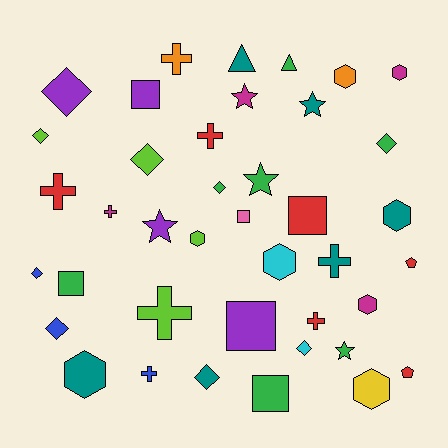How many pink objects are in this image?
There is 1 pink object.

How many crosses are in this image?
There are 8 crosses.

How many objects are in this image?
There are 40 objects.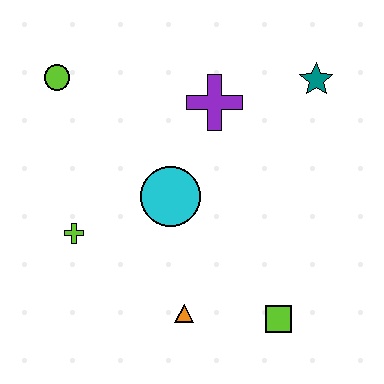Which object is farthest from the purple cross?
The lime square is farthest from the purple cross.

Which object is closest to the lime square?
The orange triangle is closest to the lime square.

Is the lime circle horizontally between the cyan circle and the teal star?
No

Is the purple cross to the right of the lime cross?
Yes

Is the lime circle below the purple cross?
No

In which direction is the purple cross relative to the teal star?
The purple cross is to the left of the teal star.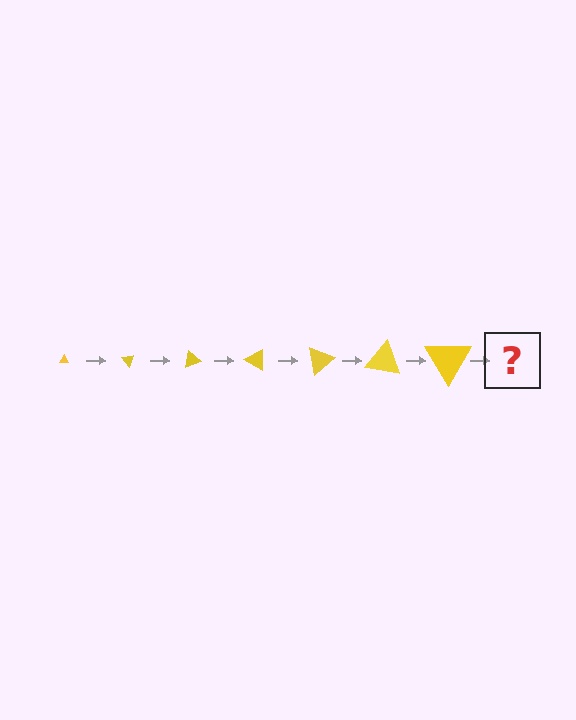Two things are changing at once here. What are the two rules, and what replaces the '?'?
The two rules are that the triangle grows larger each step and it rotates 50 degrees each step. The '?' should be a triangle, larger than the previous one and rotated 350 degrees from the start.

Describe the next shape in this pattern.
It should be a triangle, larger than the previous one and rotated 350 degrees from the start.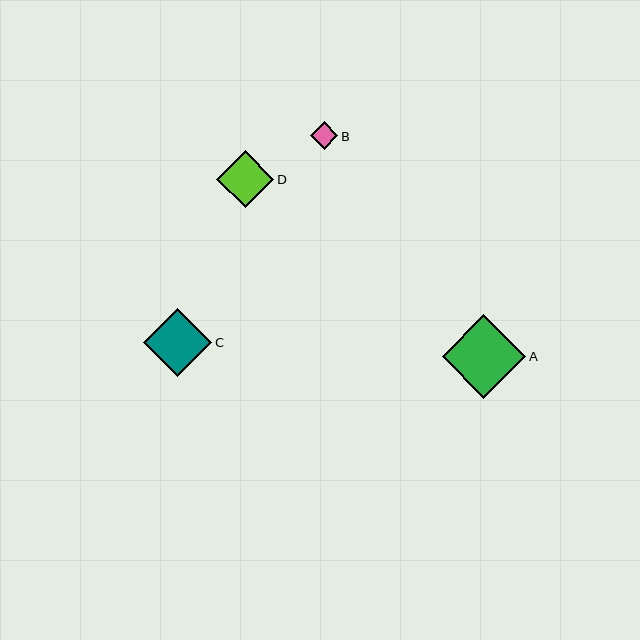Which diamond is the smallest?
Diamond B is the smallest with a size of approximately 28 pixels.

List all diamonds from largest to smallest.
From largest to smallest: A, C, D, B.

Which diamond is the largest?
Diamond A is the largest with a size of approximately 83 pixels.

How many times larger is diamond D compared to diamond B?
Diamond D is approximately 2.1 times the size of diamond B.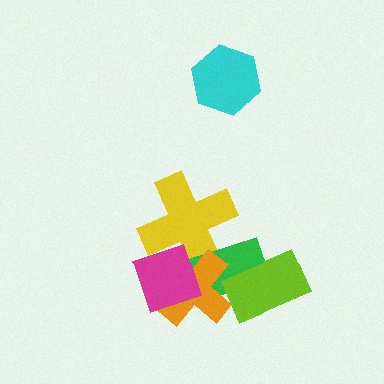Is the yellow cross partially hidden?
Yes, it is partially covered by another shape.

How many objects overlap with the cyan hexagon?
0 objects overlap with the cyan hexagon.